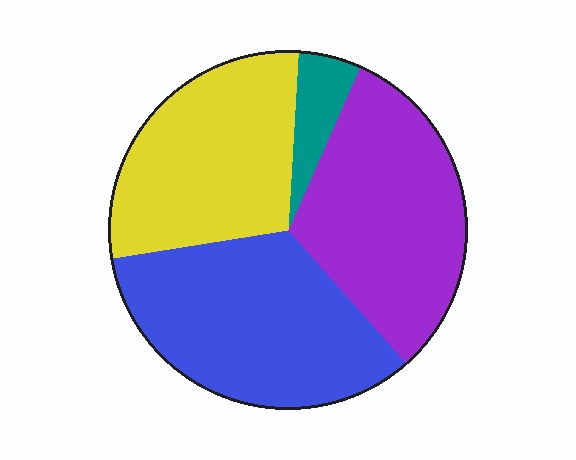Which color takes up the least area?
Teal, at roughly 5%.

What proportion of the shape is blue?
Blue takes up about one third (1/3) of the shape.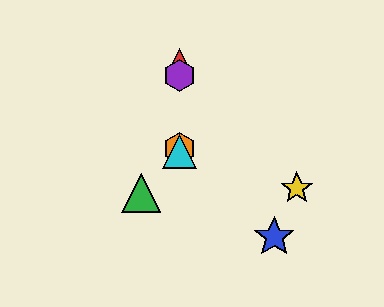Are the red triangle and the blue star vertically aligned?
No, the red triangle is at x≈179 and the blue star is at x≈274.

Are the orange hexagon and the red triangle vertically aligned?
Yes, both are at x≈179.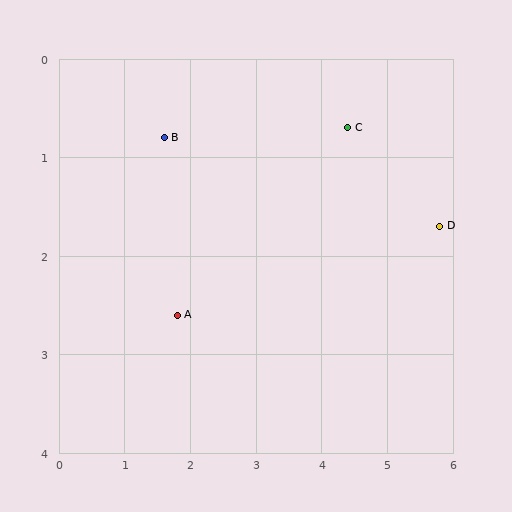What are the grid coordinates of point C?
Point C is at approximately (4.4, 0.7).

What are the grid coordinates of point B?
Point B is at approximately (1.6, 0.8).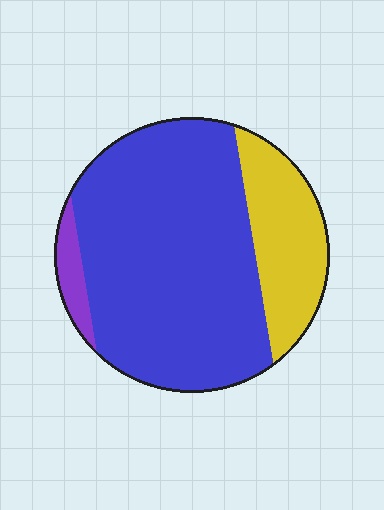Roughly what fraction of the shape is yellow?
Yellow takes up about one fifth (1/5) of the shape.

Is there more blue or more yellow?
Blue.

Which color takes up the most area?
Blue, at roughly 70%.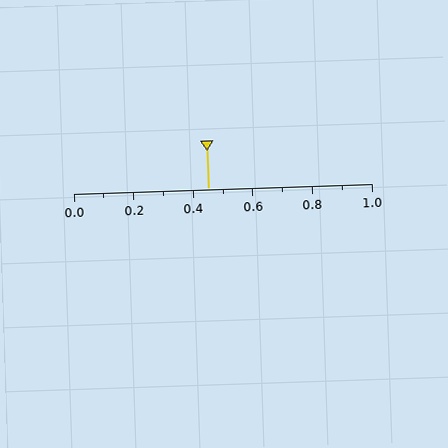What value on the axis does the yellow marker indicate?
The marker indicates approximately 0.45.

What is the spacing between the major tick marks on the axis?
The major ticks are spaced 0.2 apart.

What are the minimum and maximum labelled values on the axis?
The axis runs from 0.0 to 1.0.